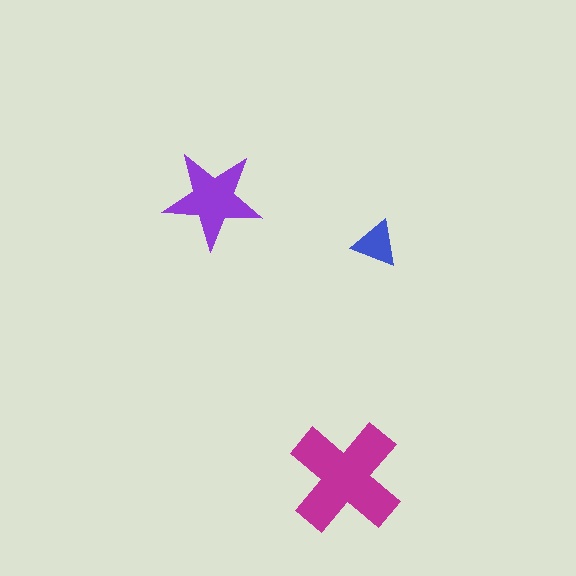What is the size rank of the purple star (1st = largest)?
2nd.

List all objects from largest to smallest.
The magenta cross, the purple star, the blue triangle.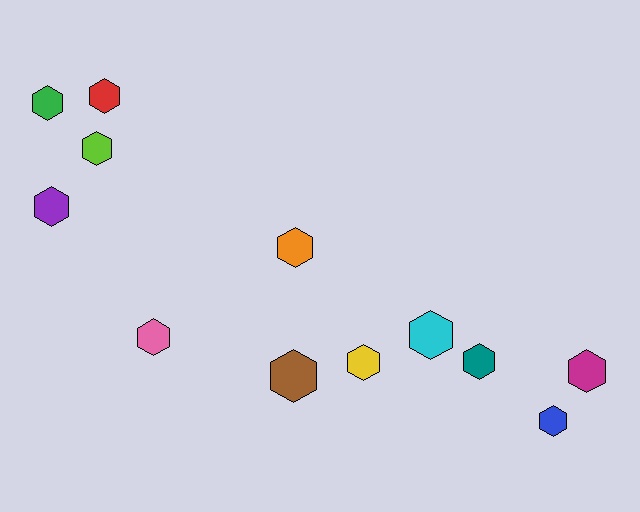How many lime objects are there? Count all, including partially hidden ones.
There is 1 lime object.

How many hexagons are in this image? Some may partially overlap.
There are 12 hexagons.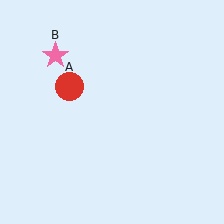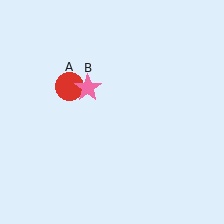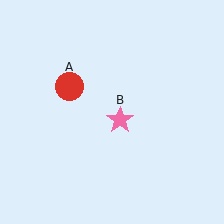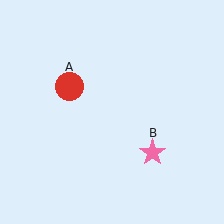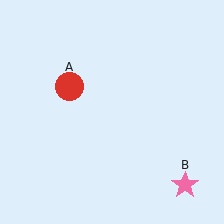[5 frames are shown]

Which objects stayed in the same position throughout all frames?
Red circle (object A) remained stationary.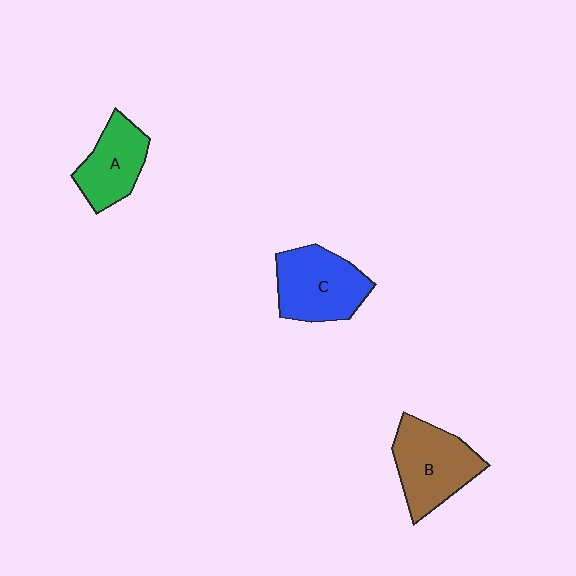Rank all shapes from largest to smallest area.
From largest to smallest: B (brown), C (blue), A (green).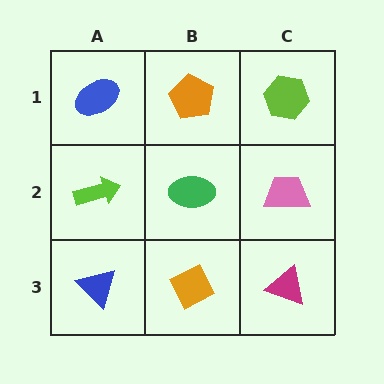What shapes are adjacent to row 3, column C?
A pink trapezoid (row 2, column C), an orange diamond (row 3, column B).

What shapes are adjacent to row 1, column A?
A lime arrow (row 2, column A), an orange pentagon (row 1, column B).